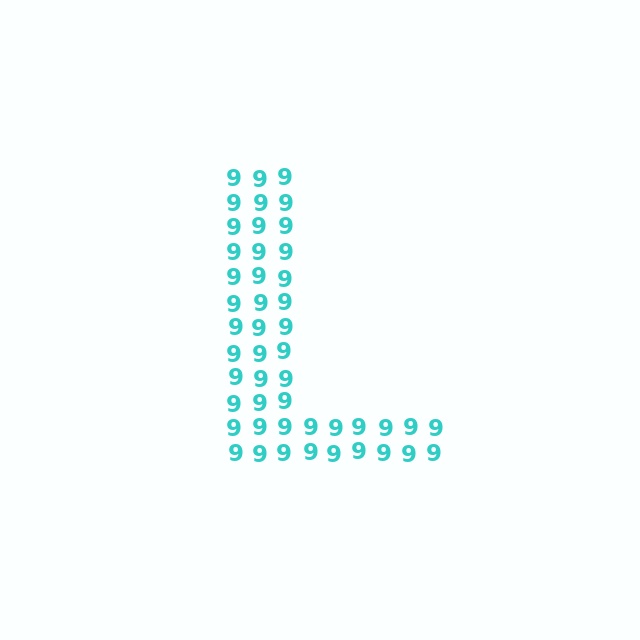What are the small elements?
The small elements are digit 9's.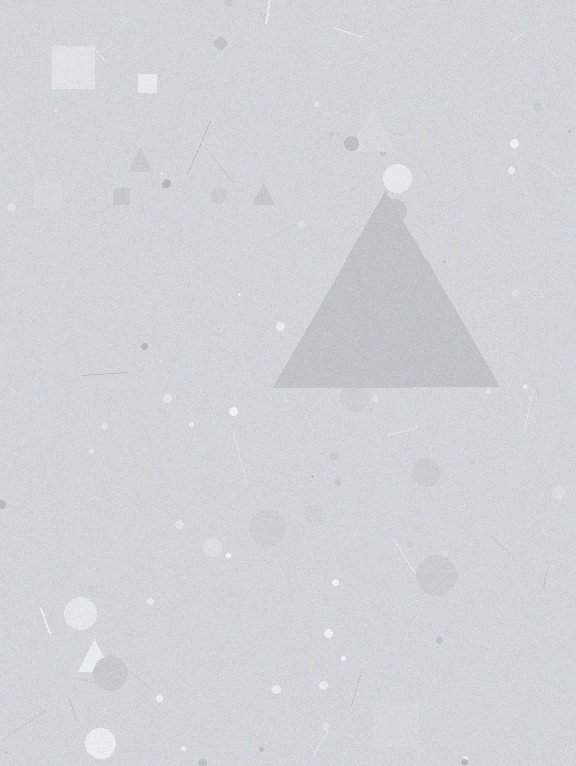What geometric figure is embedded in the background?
A triangle is embedded in the background.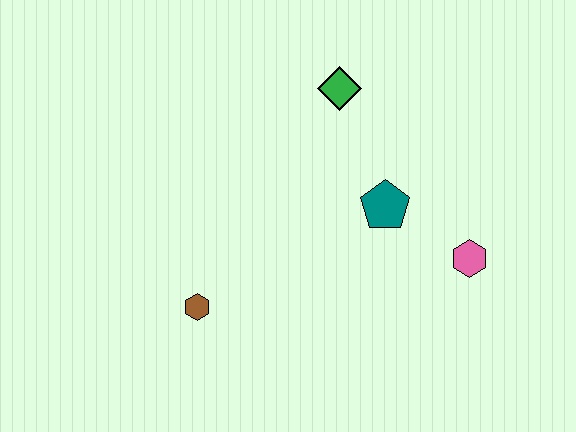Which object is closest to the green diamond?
The teal pentagon is closest to the green diamond.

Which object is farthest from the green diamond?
The brown hexagon is farthest from the green diamond.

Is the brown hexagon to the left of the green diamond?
Yes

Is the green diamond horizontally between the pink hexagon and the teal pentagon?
No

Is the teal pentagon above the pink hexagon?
Yes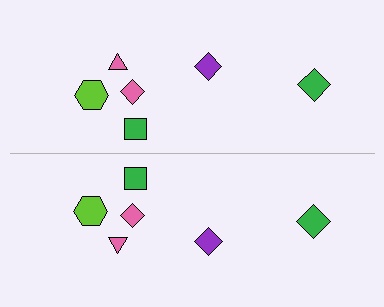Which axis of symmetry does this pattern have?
The pattern has a horizontal axis of symmetry running through the center of the image.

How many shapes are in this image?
There are 12 shapes in this image.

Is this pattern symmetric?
Yes, this pattern has bilateral (reflection) symmetry.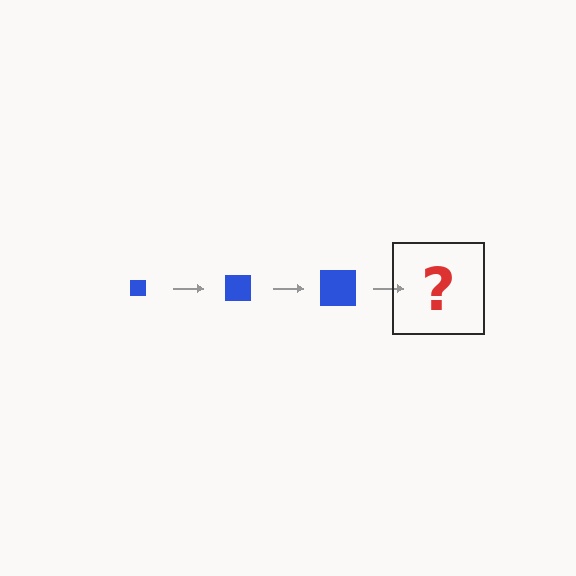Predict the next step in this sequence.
The next step is a blue square, larger than the previous one.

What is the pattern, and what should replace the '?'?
The pattern is that the square gets progressively larger each step. The '?' should be a blue square, larger than the previous one.